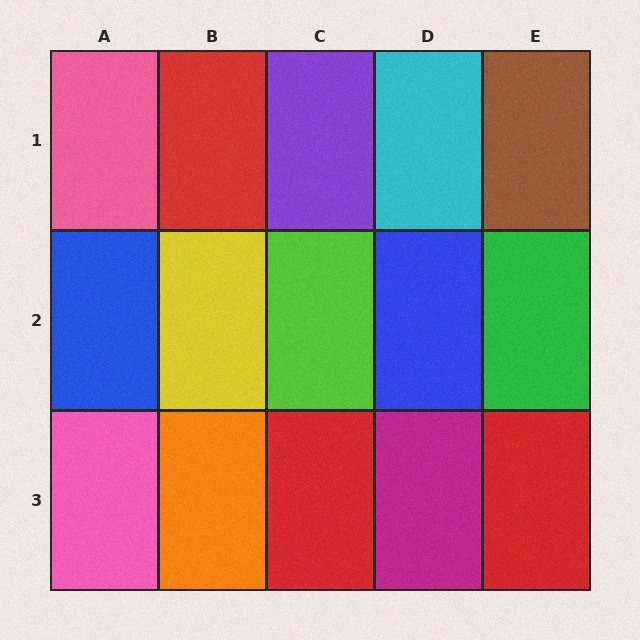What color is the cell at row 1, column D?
Cyan.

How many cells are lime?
1 cell is lime.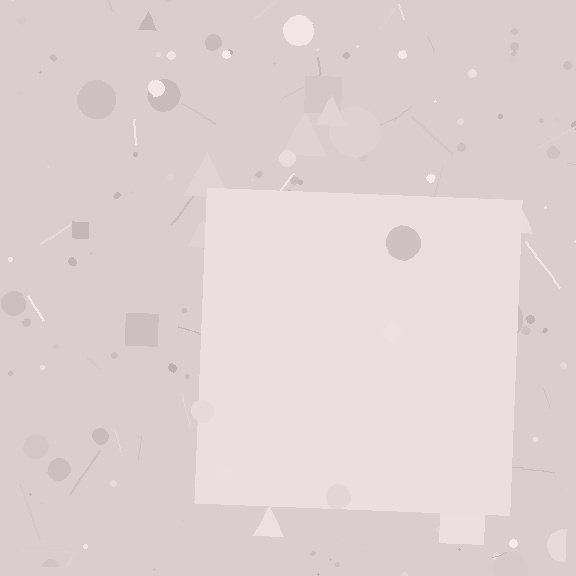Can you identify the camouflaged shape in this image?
The camouflaged shape is a square.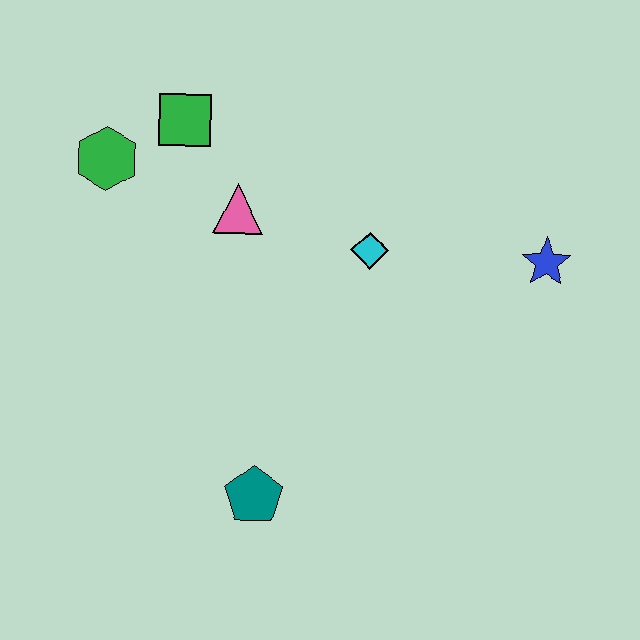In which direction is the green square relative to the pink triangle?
The green square is above the pink triangle.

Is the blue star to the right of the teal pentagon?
Yes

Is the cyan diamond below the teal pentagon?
No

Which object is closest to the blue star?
The cyan diamond is closest to the blue star.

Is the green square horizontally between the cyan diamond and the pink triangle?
No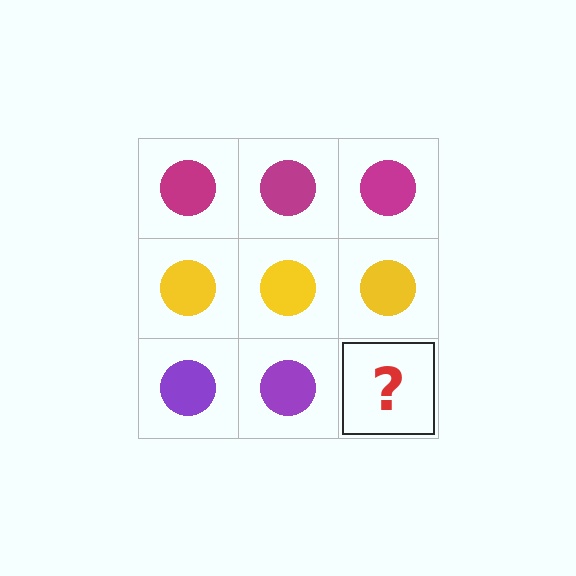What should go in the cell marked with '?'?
The missing cell should contain a purple circle.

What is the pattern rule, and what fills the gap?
The rule is that each row has a consistent color. The gap should be filled with a purple circle.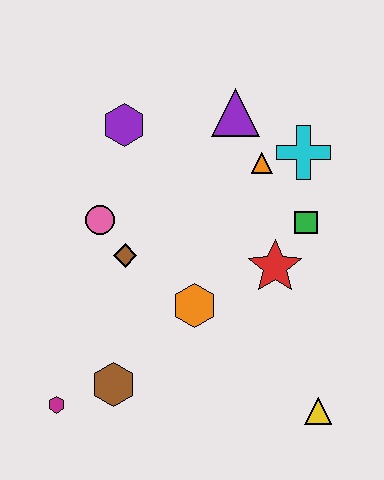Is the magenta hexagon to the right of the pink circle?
No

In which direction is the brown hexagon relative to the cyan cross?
The brown hexagon is below the cyan cross.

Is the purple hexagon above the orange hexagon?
Yes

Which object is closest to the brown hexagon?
The magenta hexagon is closest to the brown hexagon.